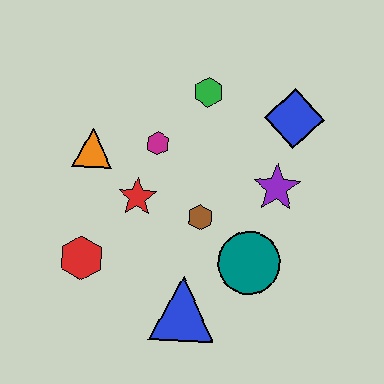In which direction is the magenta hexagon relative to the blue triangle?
The magenta hexagon is above the blue triangle.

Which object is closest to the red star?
The magenta hexagon is closest to the red star.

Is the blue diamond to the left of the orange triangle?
No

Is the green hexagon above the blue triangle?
Yes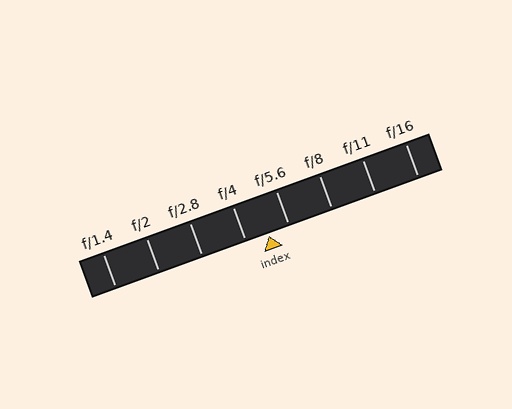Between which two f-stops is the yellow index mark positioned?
The index mark is between f/4 and f/5.6.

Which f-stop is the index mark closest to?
The index mark is closest to f/5.6.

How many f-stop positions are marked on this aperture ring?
There are 8 f-stop positions marked.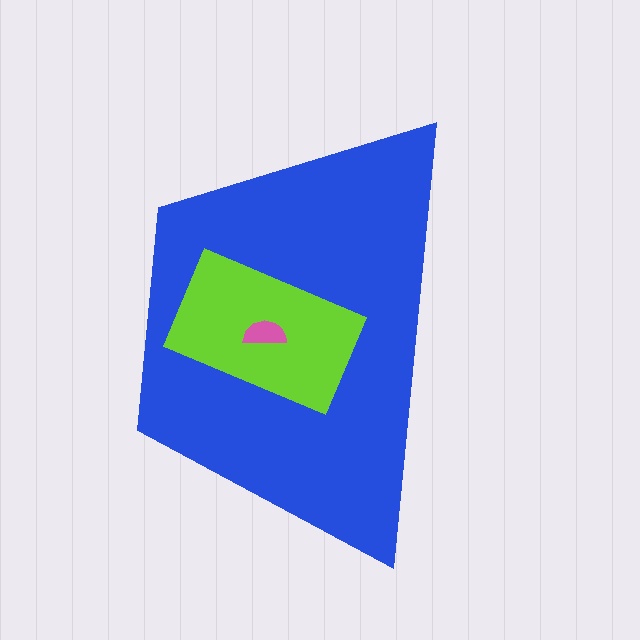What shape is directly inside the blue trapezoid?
The lime rectangle.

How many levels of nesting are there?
3.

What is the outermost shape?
The blue trapezoid.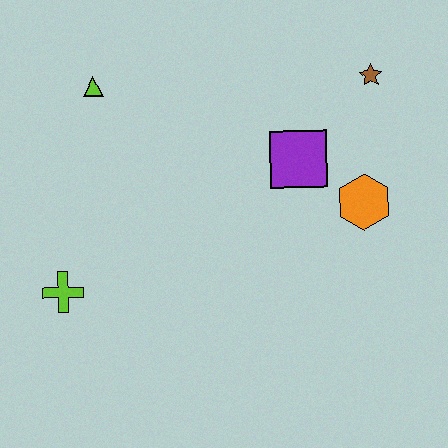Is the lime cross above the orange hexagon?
No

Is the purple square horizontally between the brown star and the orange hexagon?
No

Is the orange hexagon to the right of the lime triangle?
Yes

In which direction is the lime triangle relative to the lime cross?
The lime triangle is above the lime cross.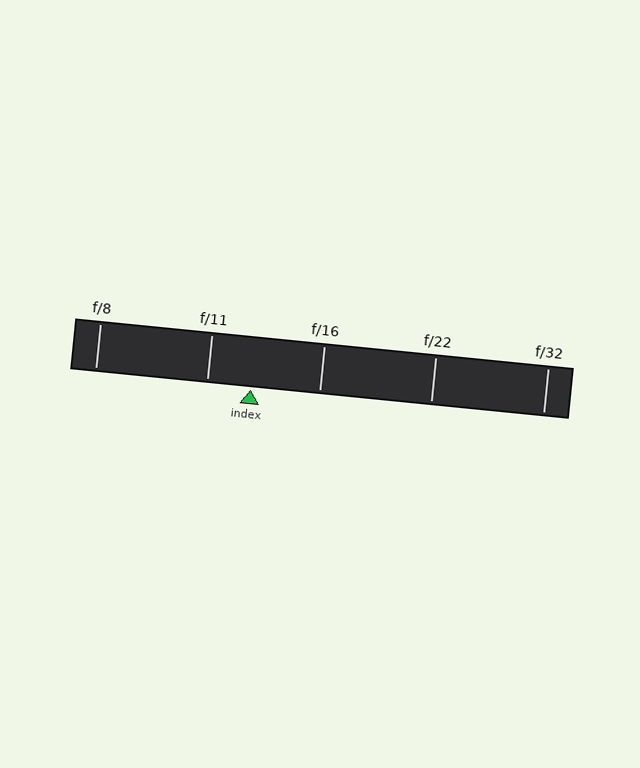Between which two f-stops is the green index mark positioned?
The index mark is between f/11 and f/16.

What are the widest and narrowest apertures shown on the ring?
The widest aperture shown is f/8 and the narrowest is f/32.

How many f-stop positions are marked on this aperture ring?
There are 5 f-stop positions marked.